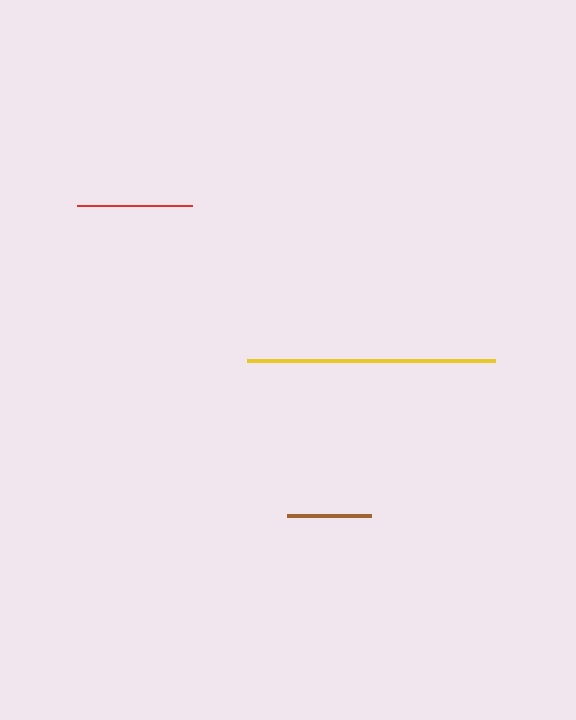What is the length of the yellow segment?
The yellow segment is approximately 249 pixels long.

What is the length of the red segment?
The red segment is approximately 115 pixels long.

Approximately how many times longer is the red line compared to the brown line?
The red line is approximately 1.4 times the length of the brown line.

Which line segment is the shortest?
The brown line is the shortest at approximately 84 pixels.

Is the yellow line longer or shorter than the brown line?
The yellow line is longer than the brown line.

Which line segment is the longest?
The yellow line is the longest at approximately 249 pixels.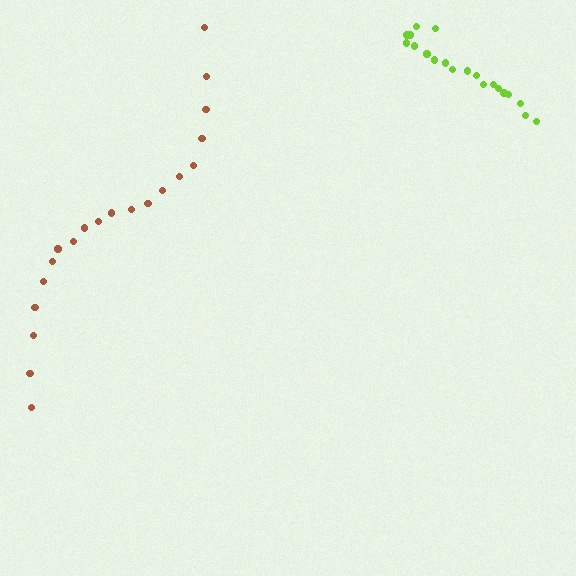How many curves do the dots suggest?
There are 2 distinct paths.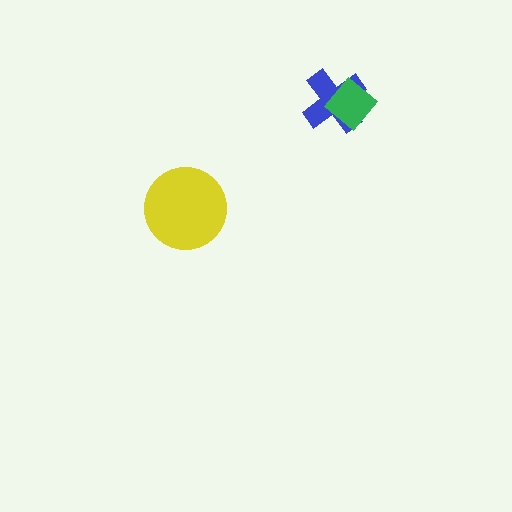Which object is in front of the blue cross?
The green diamond is in front of the blue cross.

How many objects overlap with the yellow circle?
0 objects overlap with the yellow circle.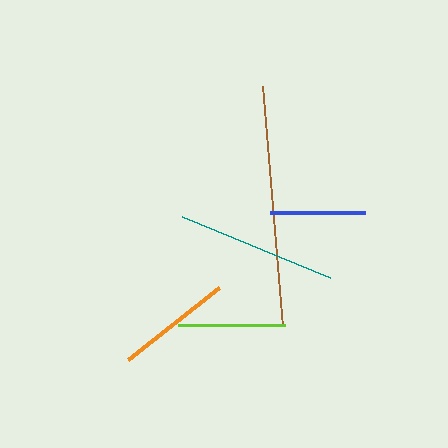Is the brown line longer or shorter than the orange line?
The brown line is longer than the orange line.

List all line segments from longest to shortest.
From longest to shortest: brown, teal, orange, lime, blue.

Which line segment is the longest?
The brown line is the longest at approximately 241 pixels.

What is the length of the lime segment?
The lime segment is approximately 107 pixels long.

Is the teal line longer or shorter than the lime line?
The teal line is longer than the lime line.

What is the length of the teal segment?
The teal segment is approximately 160 pixels long.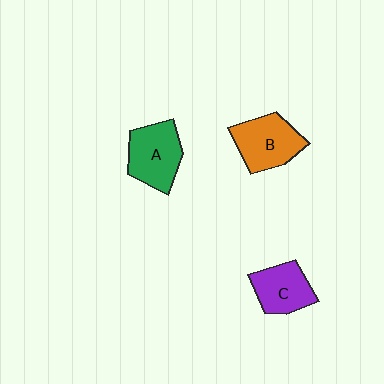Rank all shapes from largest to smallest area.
From largest to smallest: A (green), B (orange), C (purple).